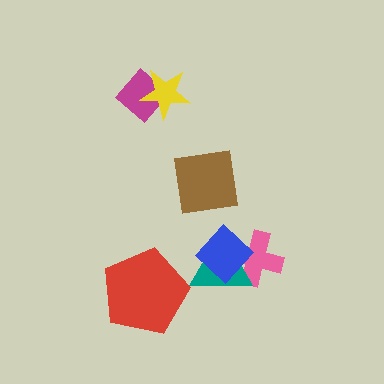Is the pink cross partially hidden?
Yes, it is partially covered by another shape.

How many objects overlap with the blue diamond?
2 objects overlap with the blue diamond.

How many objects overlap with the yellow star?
1 object overlaps with the yellow star.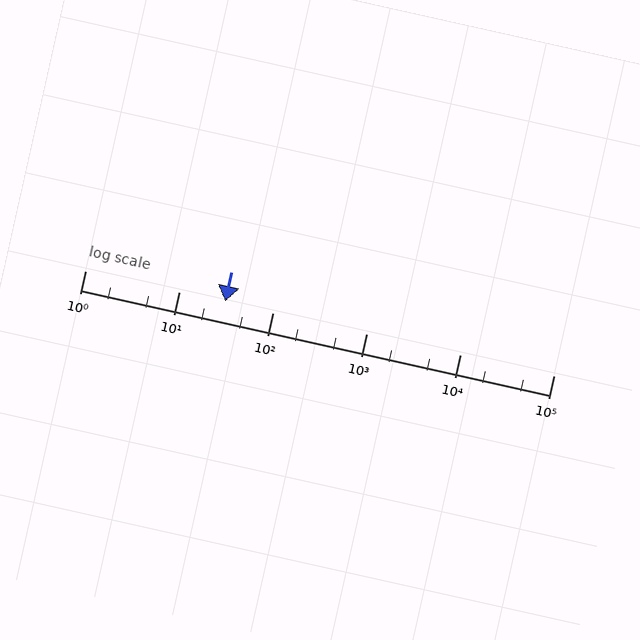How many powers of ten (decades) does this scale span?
The scale spans 5 decades, from 1 to 100000.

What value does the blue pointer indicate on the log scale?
The pointer indicates approximately 31.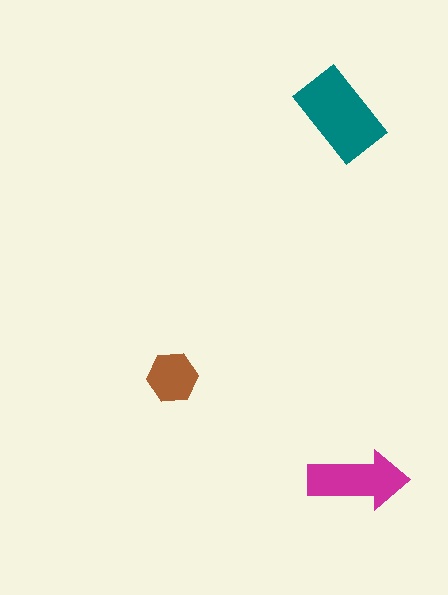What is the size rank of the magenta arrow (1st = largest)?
2nd.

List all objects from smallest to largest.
The brown hexagon, the magenta arrow, the teal rectangle.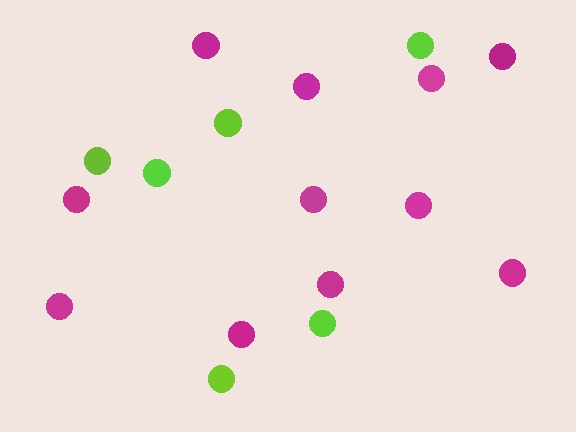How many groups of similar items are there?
There are 2 groups: one group of lime circles (6) and one group of magenta circles (11).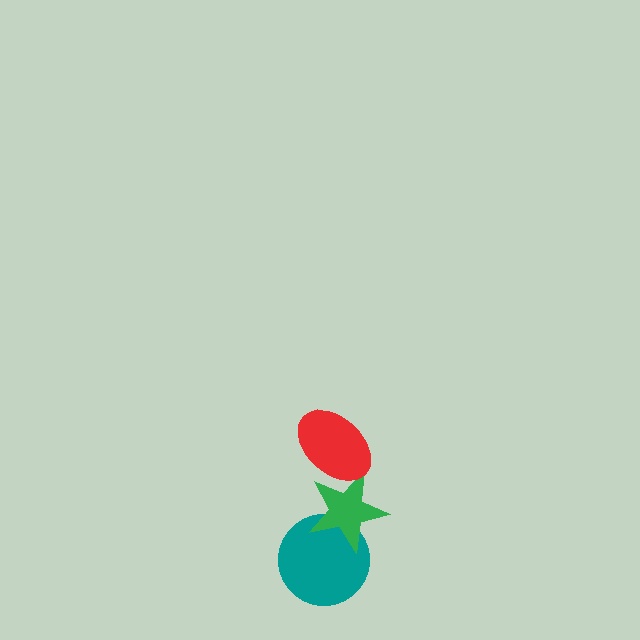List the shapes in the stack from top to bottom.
From top to bottom: the red ellipse, the green star, the teal circle.